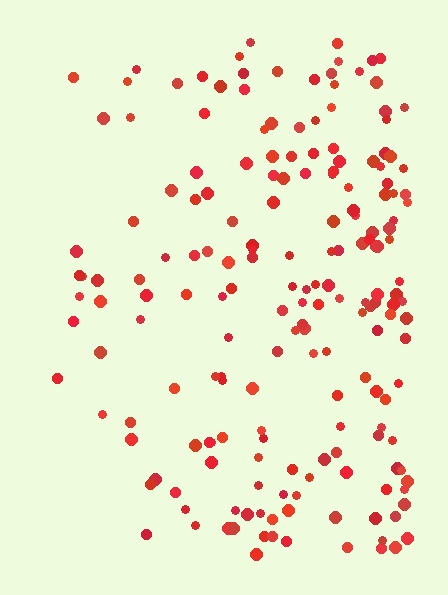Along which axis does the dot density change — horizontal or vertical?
Horizontal.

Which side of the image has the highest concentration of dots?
The right.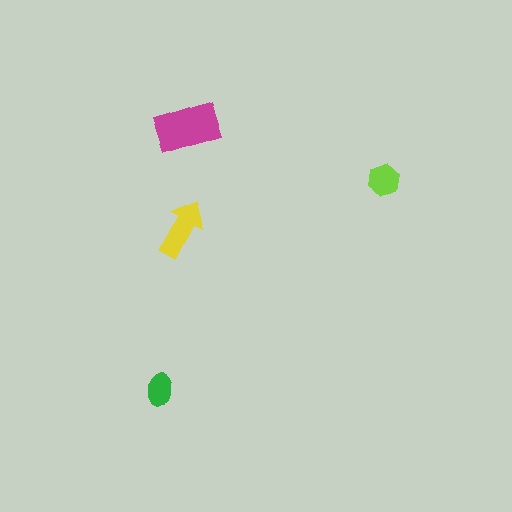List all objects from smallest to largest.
The green ellipse, the lime hexagon, the yellow arrow, the magenta rectangle.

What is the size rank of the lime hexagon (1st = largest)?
3rd.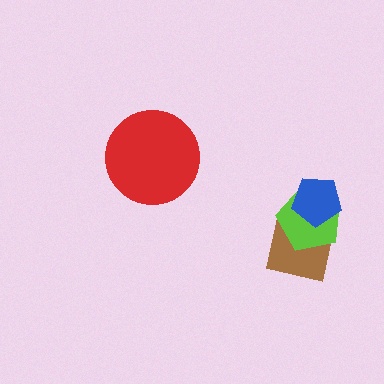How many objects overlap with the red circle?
0 objects overlap with the red circle.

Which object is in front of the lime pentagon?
The blue pentagon is in front of the lime pentagon.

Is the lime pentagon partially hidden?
Yes, it is partially covered by another shape.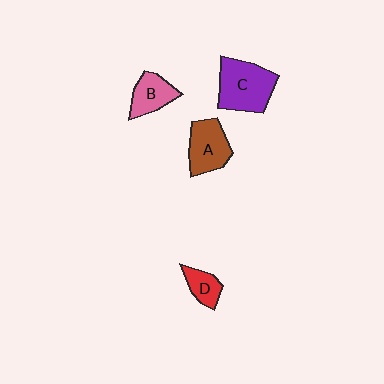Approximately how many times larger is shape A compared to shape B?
Approximately 1.3 times.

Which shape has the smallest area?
Shape D (red).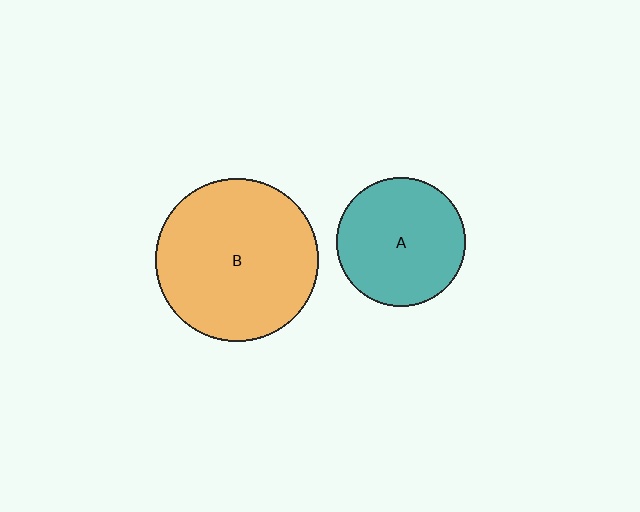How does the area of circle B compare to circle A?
Approximately 1.6 times.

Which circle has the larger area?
Circle B (orange).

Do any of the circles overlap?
No, none of the circles overlap.